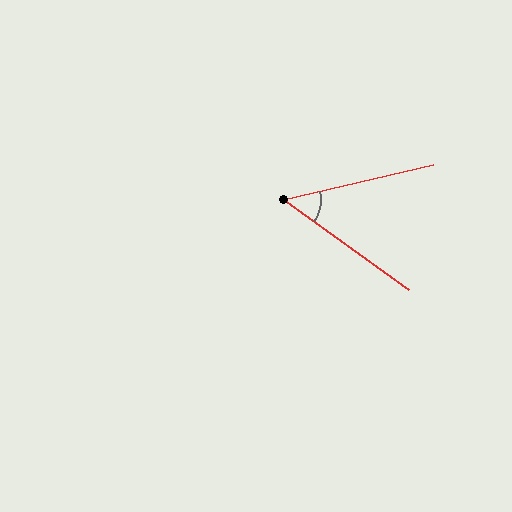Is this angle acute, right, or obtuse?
It is acute.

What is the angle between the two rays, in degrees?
Approximately 49 degrees.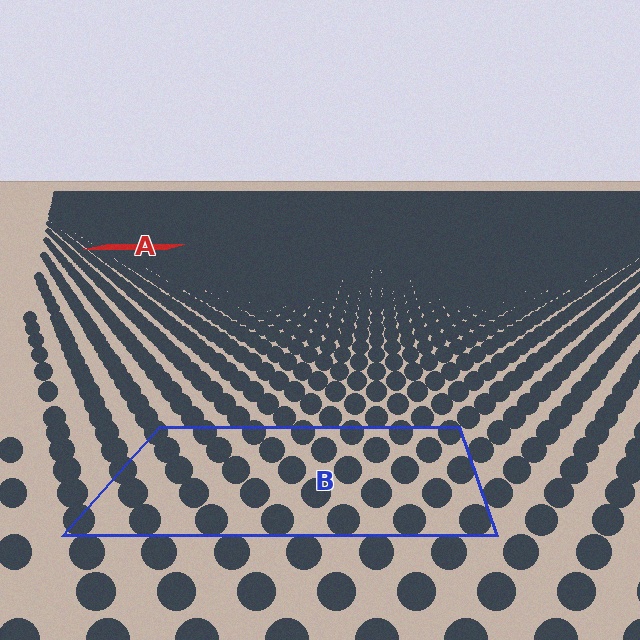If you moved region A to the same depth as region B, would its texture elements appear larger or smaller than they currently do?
They would appear larger. At a closer depth, the same texture elements are projected at a bigger on-screen size.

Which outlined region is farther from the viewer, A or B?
Region A is farther from the viewer — the texture elements inside it appear smaller and more densely packed.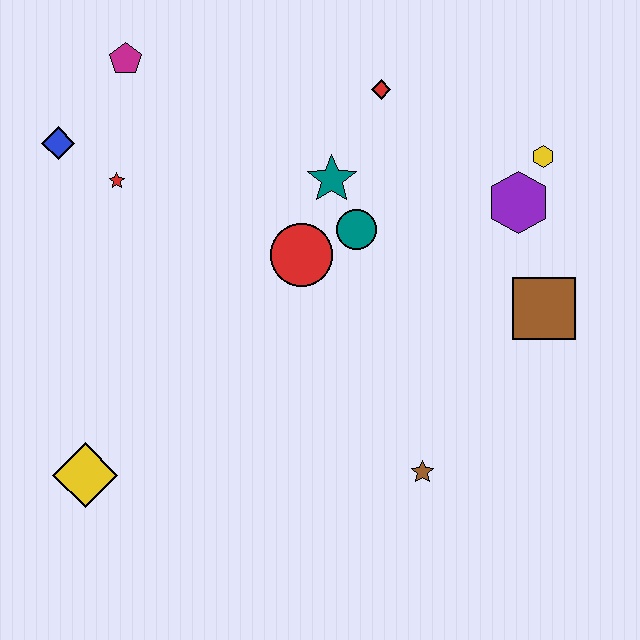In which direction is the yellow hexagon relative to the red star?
The yellow hexagon is to the right of the red star.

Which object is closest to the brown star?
The brown square is closest to the brown star.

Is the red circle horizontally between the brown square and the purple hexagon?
No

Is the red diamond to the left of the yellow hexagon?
Yes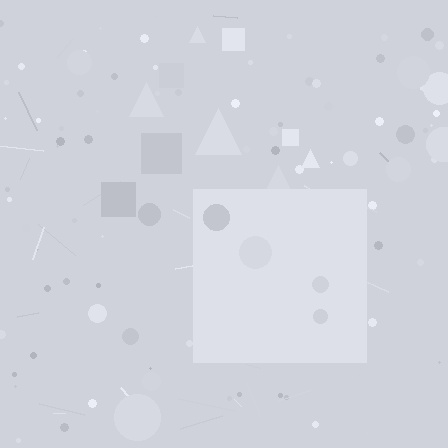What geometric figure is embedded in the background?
A square is embedded in the background.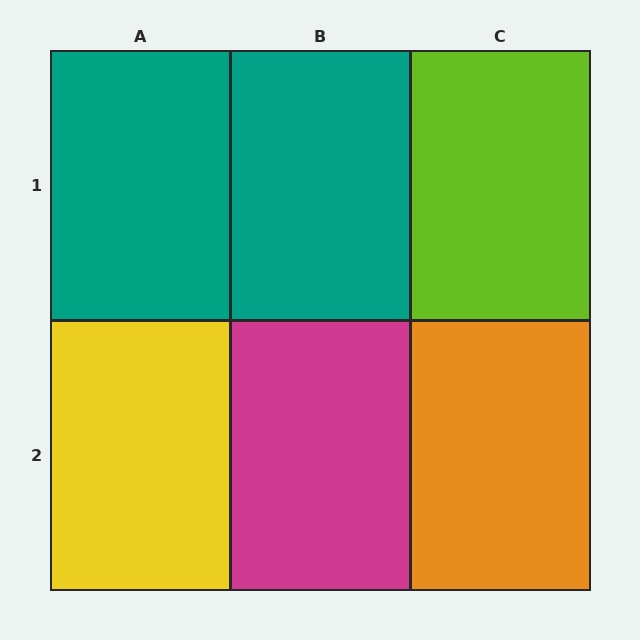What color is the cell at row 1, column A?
Teal.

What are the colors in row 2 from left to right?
Yellow, magenta, orange.